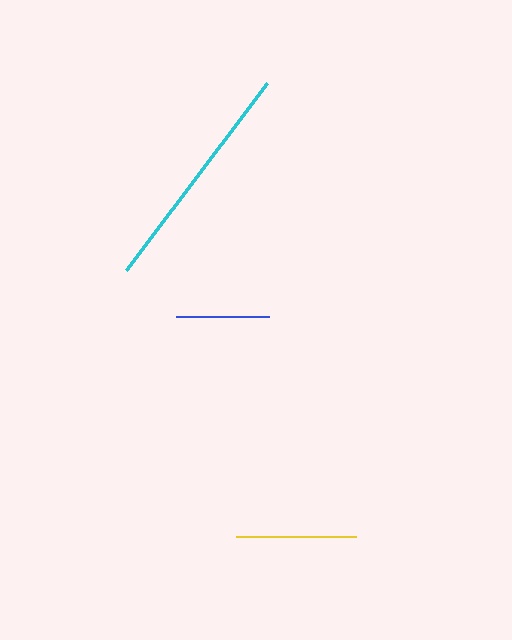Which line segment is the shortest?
The blue line is the shortest at approximately 93 pixels.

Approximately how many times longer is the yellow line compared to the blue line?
The yellow line is approximately 1.3 times the length of the blue line.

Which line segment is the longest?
The cyan line is the longest at approximately 234 pixels.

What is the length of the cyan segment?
The cyan segment is approximately 234 pixels long.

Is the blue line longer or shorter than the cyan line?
The cyan line is longer than the blue line.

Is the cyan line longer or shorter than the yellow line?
The cyan line is longer than the yellow line.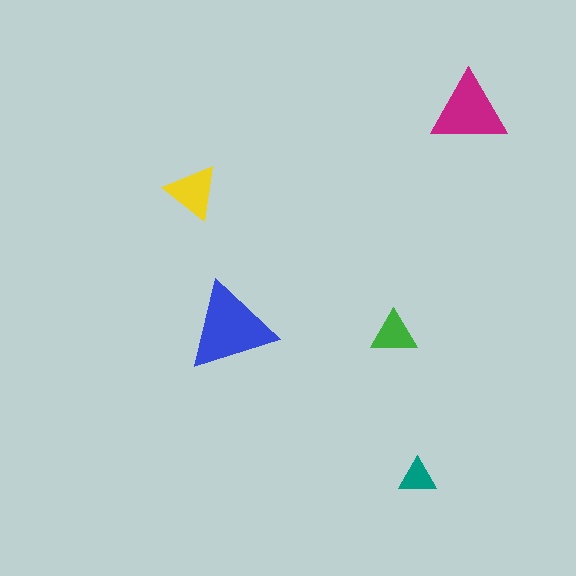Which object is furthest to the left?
The yellow triangle is leftmost.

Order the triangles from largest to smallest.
the blue one, the magenta one, the yellow one, the green one, the teal one.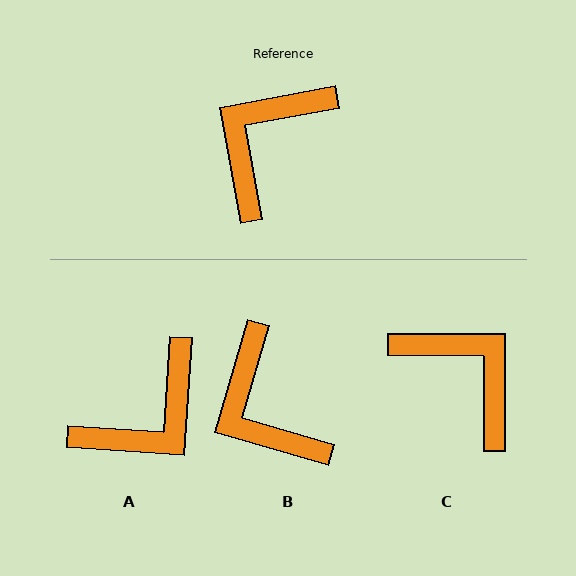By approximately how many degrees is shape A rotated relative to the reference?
Approximately 166 degrees counter-clockwise.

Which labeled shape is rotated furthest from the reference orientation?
A, about 166 degrees away.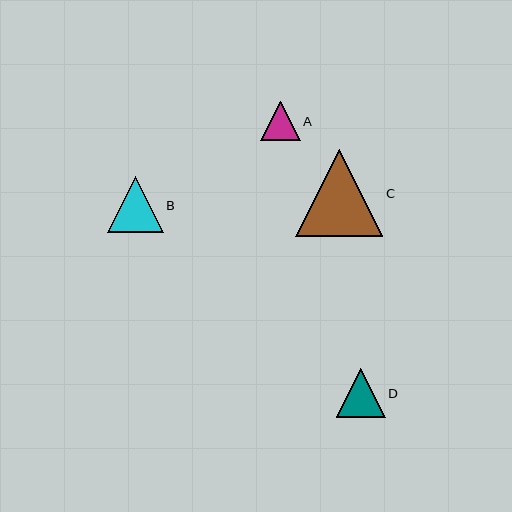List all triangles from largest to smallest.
From largest to smallest: C, B, D, A.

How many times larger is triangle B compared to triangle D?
Triangle B is approximately 1.1 times the size of triangle D.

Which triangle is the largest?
Triangle C is the largest with a size of approximately 87 pixels.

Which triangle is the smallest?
Triangle A is the smallest with a size of approximately 39 pixels.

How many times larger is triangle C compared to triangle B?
Triangle C is approximately 1.6 times the size of triangle B.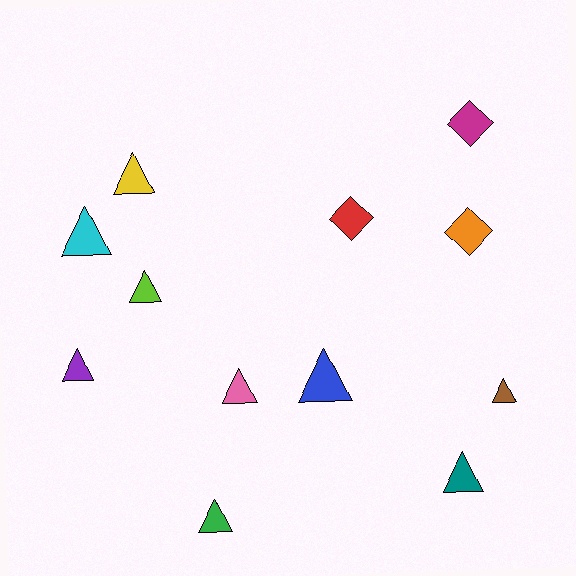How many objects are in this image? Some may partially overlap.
There are 12 objects.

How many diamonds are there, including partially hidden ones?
There are 3 diamonds.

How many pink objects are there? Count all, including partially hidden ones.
There is 1 pink object.